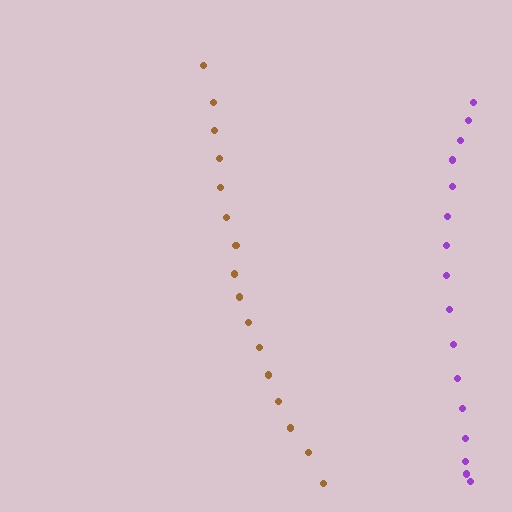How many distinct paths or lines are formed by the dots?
There are 2 distinct paths.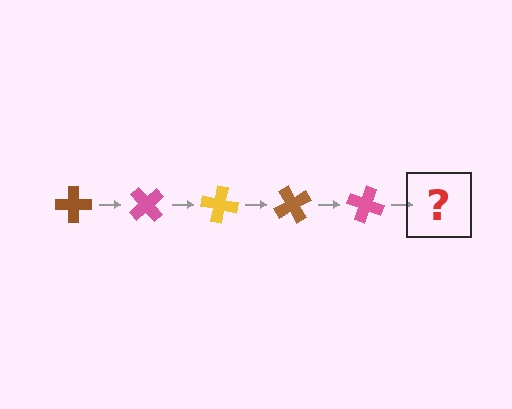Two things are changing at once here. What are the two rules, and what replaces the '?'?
The two rules are that it rotates 50 degrees each step and the color cycles through brown, pink, and yellow. The '?' should be a yellow cross, rotated 250 degrees from the start.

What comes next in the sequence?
The next element should be a yellow cross, rotated 250 degrees from the start.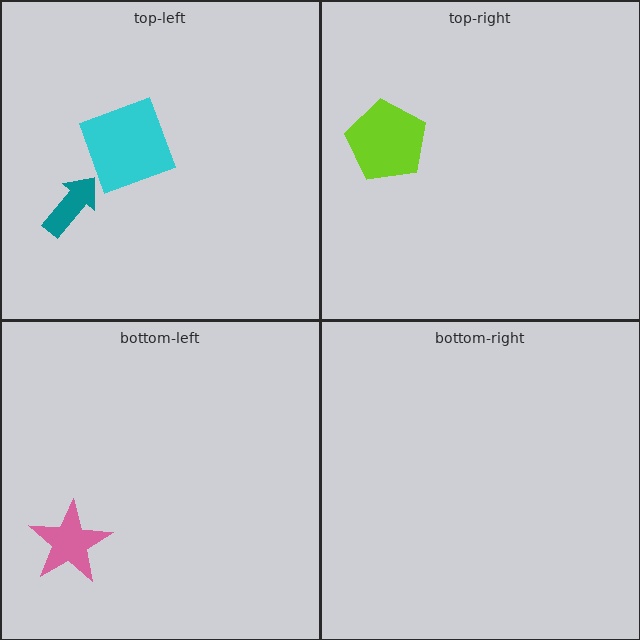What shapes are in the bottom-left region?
The pink star.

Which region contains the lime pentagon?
The top-right region.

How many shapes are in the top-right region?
1.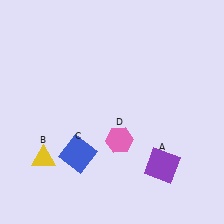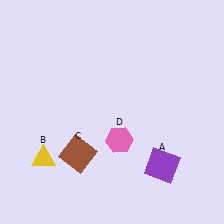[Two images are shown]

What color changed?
The square (C) changed from blue in Image 1 to brown in Image 2.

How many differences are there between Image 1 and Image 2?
There is 1 difference between the two images.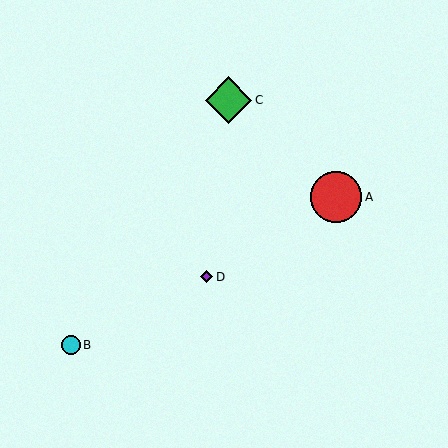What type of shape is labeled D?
Shape D is a purple diamond.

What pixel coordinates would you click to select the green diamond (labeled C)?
Click at (229, 100) to select the green diamond C.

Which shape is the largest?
The red circle (labeled A) is the largest.